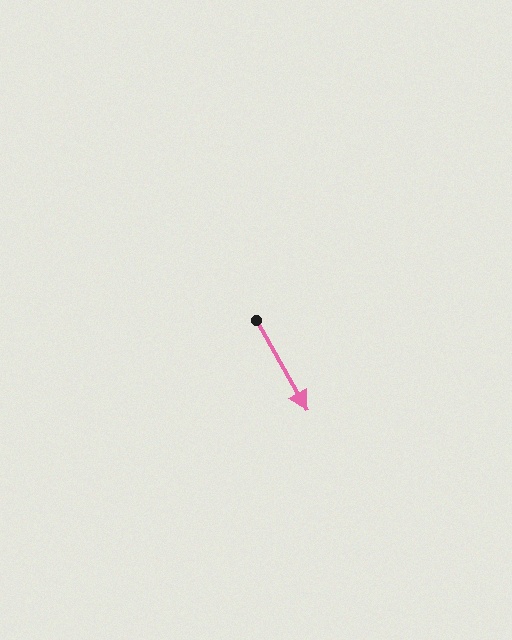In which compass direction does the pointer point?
Southeast.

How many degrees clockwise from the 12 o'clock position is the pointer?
Approximately 151 degrees.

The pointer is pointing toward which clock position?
Roughly 5 o'clock.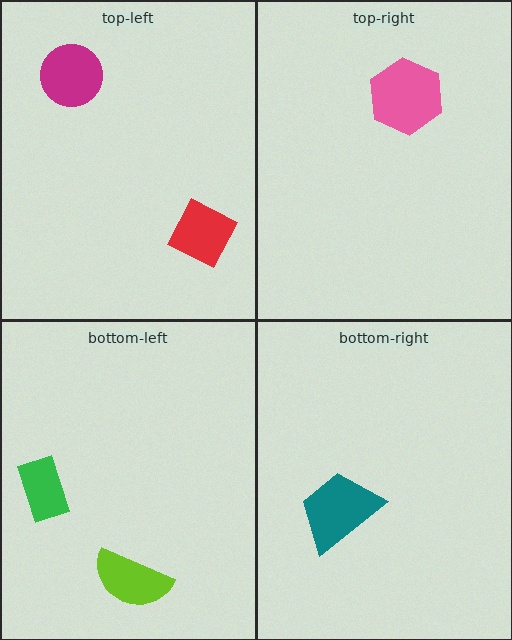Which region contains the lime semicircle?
The bottom-left region.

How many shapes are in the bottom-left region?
2.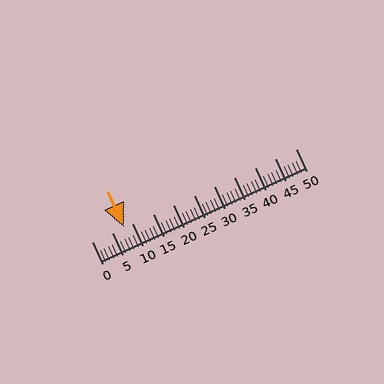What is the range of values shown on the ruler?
The ruler shows values from 0 to 50.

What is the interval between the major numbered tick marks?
The major tick marks are spaced 5 units apart.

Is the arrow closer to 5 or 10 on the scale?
The arrow is closer to 10.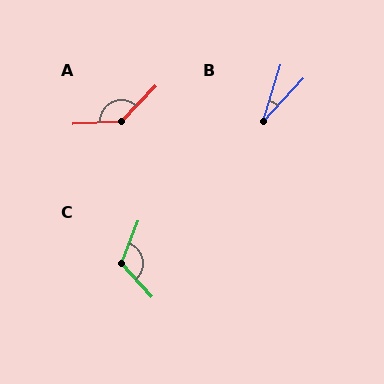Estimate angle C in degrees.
Approximately 116 degrees.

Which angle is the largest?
A, at approximately 137 degrees.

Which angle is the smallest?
B, at approximately 26 degrees.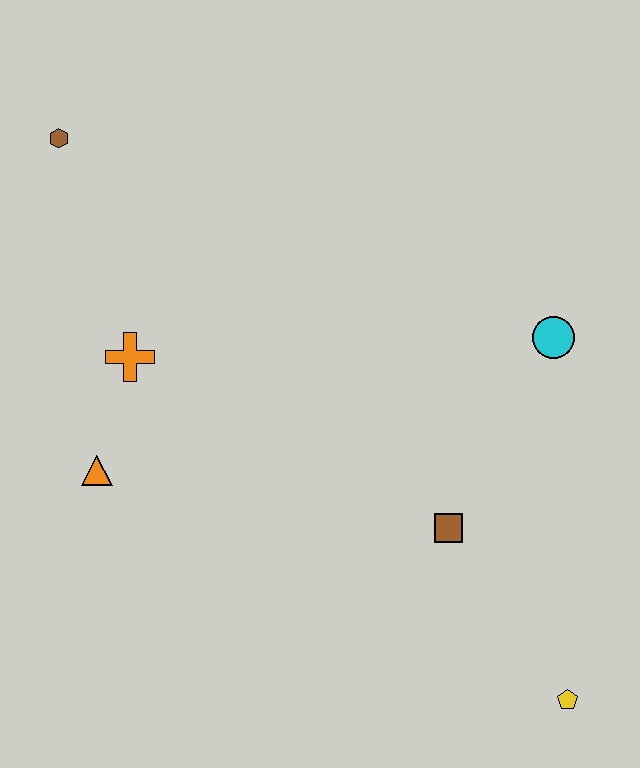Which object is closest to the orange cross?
The orange triangle is closest to the orange cross.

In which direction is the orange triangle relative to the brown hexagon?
The orange triangle is below the brown hexagon.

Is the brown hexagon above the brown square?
Yes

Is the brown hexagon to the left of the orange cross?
Yes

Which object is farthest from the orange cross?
The yellow pentagon is farthest from the orange cross.